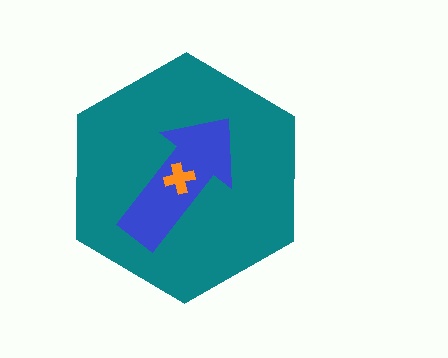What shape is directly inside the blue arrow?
The orange cross.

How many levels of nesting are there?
3.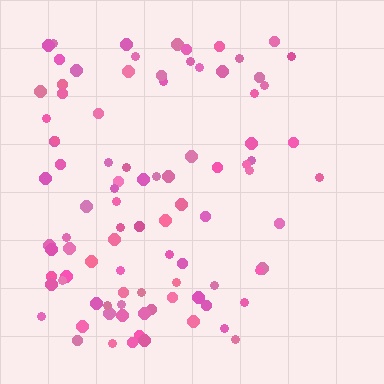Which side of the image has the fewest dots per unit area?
The right.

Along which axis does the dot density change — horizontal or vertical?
Horizontal.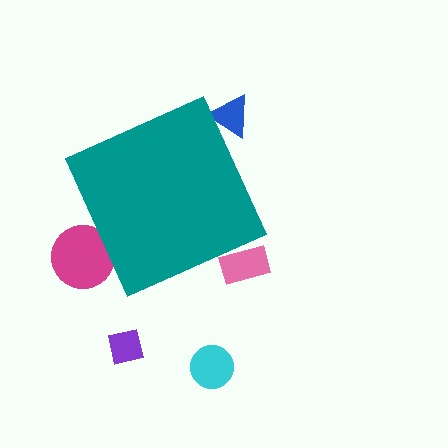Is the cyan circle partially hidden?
No, the cyan circle is fully visible.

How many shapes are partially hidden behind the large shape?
3 shapes are partially hidden.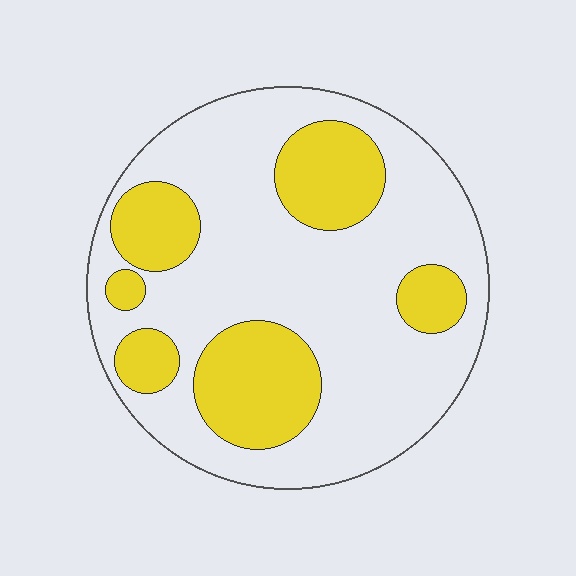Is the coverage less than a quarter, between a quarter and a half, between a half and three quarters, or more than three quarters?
Between a quarter and a half.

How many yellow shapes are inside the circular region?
6.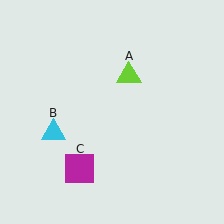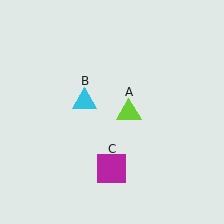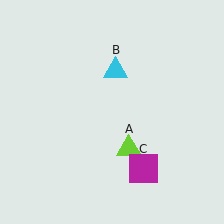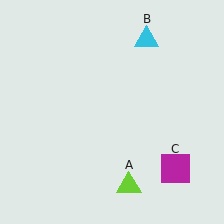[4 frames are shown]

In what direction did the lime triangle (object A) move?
The lime triangle (object A) moved down.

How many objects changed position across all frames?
3 objects changed position: lime triangle (object A), cyan triangle (object B), magenta square (object C).